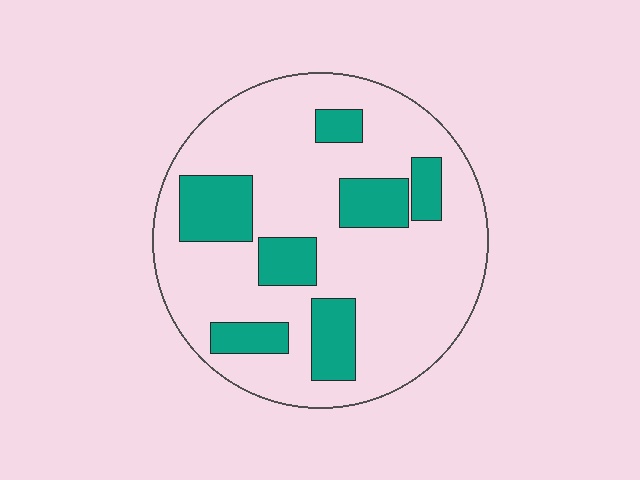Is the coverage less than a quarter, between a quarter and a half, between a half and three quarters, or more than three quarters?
Less than a quarter.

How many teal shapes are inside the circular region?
7.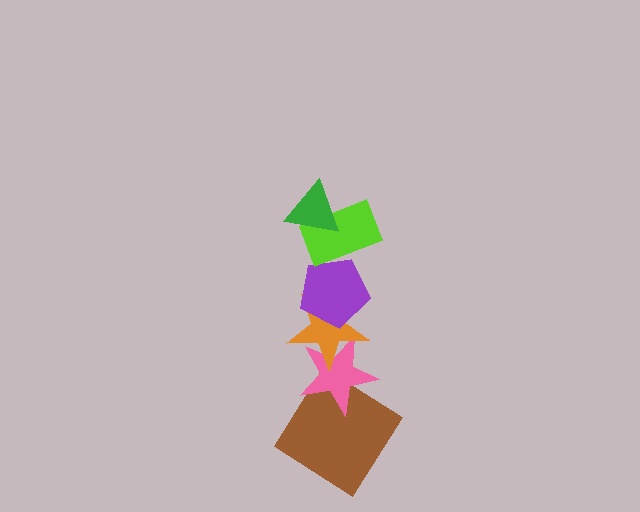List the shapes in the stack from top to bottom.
From top to bottom: the green triangle, the lime rectangle, the purple pentagon, the orange star, the pink star, the brown diamond.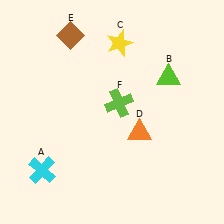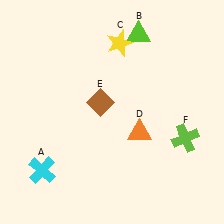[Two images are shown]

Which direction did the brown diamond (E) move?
The brown diamond (E) moved down.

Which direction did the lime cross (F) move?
The lime cross (F) moved right.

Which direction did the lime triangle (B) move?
The lime triangle (B) moved up.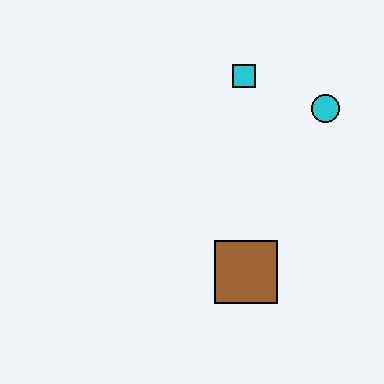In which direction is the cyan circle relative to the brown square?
The cyan circle is above the brown square.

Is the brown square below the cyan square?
Yes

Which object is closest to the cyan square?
The cyan circle is closest to the cyan square.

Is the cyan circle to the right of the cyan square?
Yes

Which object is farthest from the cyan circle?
The brown square is farthest from the cyan circle.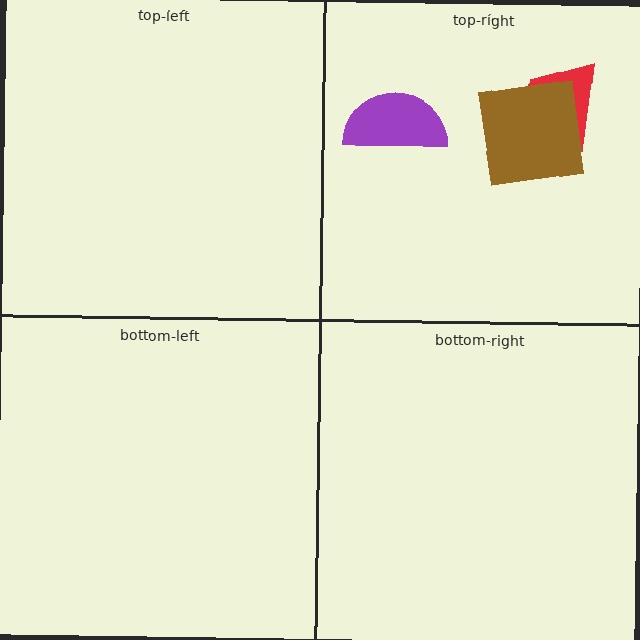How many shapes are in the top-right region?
3.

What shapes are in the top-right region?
The purple semicircle, the red trapezoid, the brown square.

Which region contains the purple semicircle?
The top-right region.